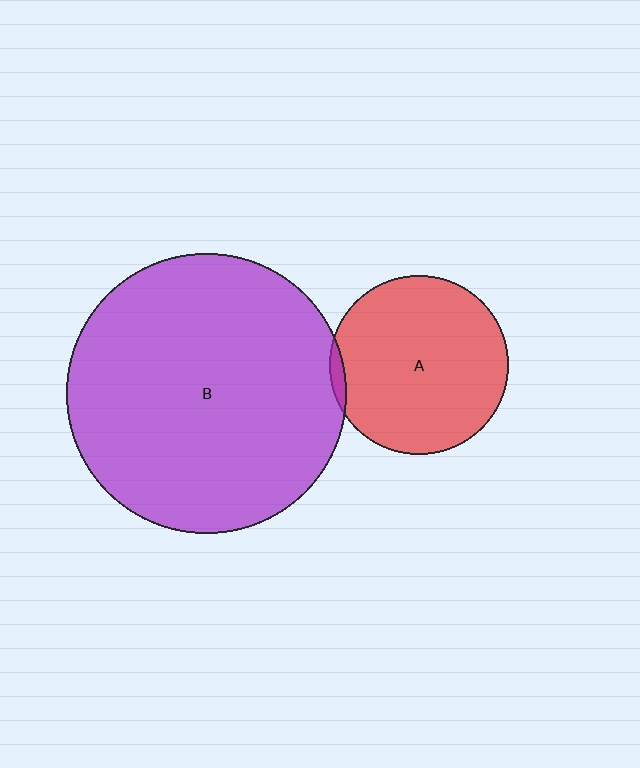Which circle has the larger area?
Circle B (purple).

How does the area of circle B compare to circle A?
Approximately 2.5 times.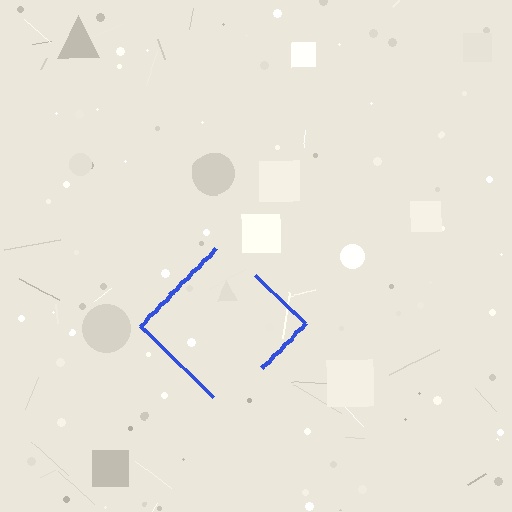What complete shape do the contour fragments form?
The contour fragments form a diamond.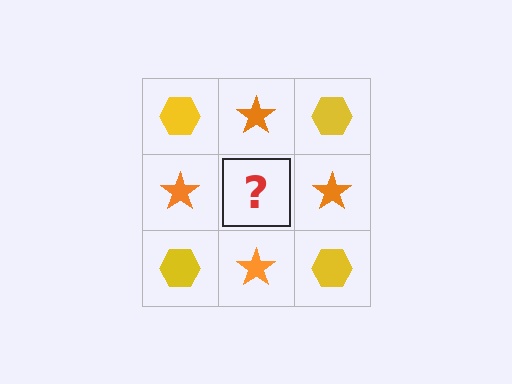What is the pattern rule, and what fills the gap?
The rule is that it alternates yellow hexagon and orange star in a checkerboard pattern. The gap should be filled with a yellow hexagon.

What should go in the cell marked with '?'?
The missing cell should contain a yellow hexagon.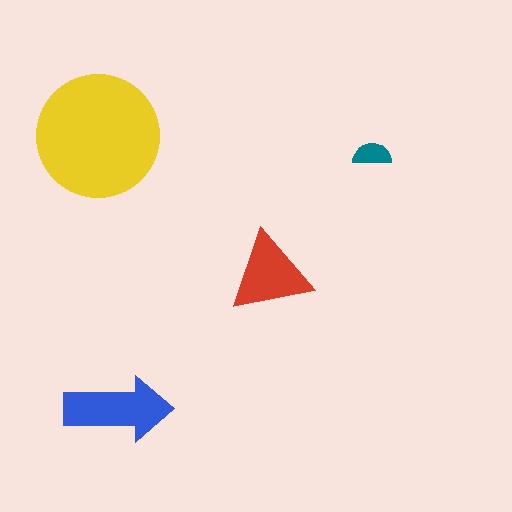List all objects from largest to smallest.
The yellow circle, the blue arrow, the red triangle, the teal semicircle.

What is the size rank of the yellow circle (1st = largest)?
1st.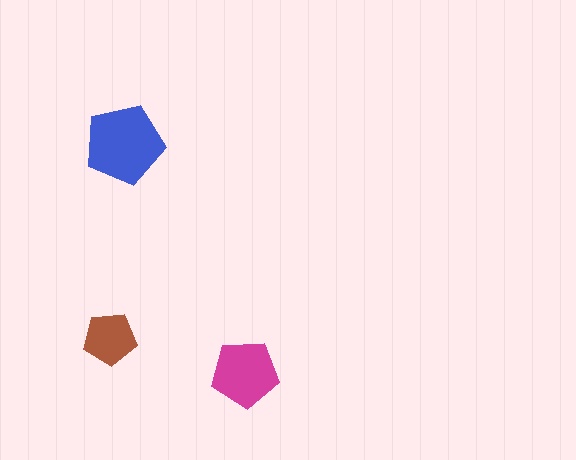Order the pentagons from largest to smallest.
the blue one, the magenta one, the brown one.